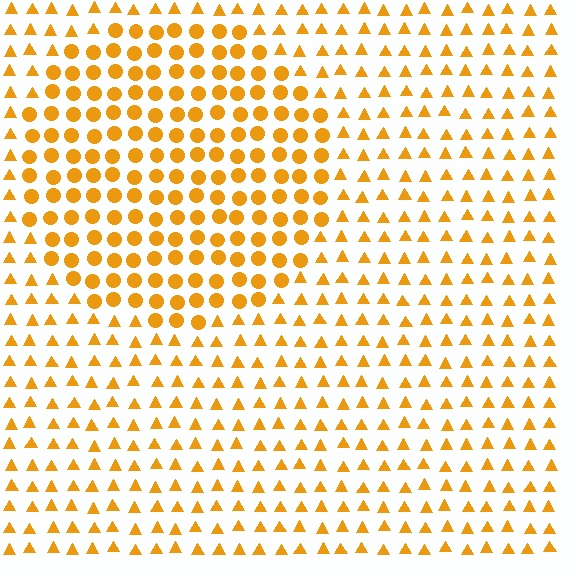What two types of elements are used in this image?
The image uses circles inside the circle region and triangles outside it.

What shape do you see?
I see a circle.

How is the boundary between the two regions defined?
The boundary is defined by a change in element shape: circles inside vs. triangles outside. All elements share the same color and spacing.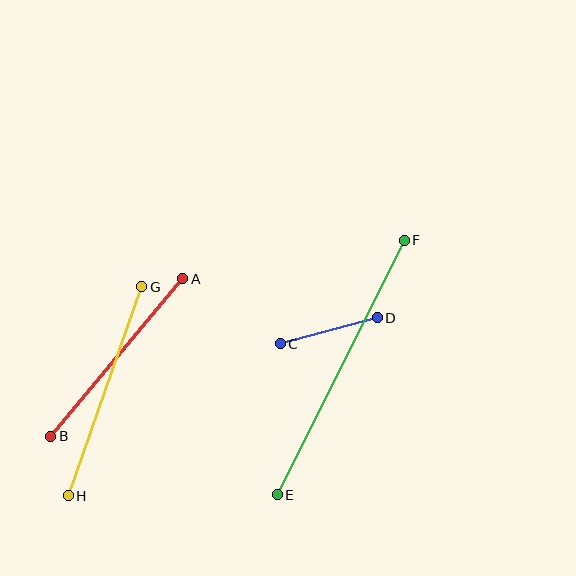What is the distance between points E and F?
The distance is approximately 284 pixels.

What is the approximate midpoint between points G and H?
The midpoint is at approximately (105, 391) pixels.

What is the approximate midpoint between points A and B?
The midpoint is at approximately (117, 358) pixels.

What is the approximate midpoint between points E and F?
The midpoint is at approximately (341, 368) pixels.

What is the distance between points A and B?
The distance is approximately 206 pixels.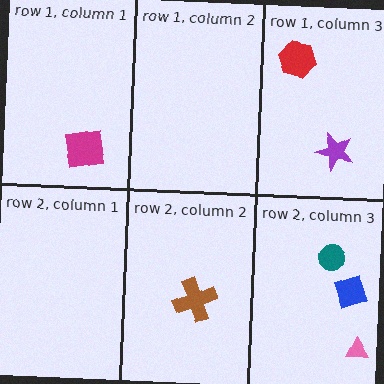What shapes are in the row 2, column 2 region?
The brown cross.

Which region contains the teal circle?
The row 2, column 3 region.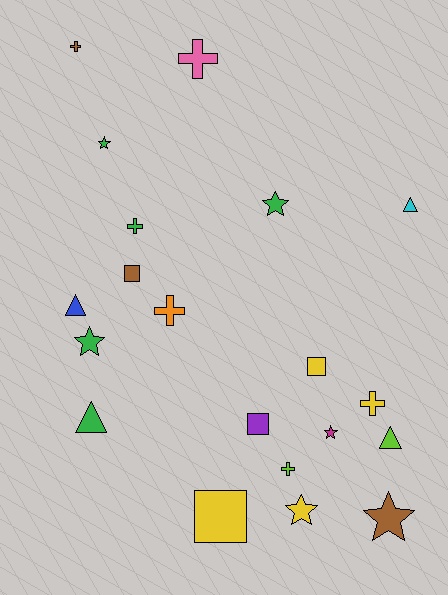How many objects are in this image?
There are 20 objects.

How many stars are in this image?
There are 6 stars.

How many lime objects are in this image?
There are 2 lime objects.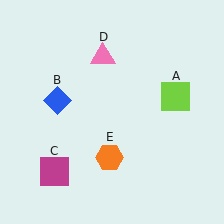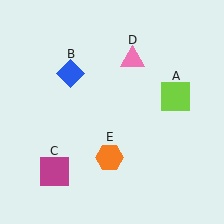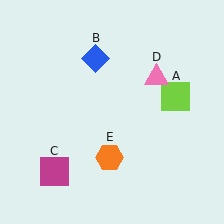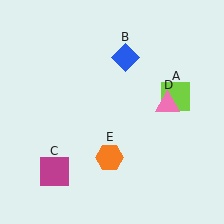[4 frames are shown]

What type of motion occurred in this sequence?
The blue diamond (object B), pink triangle (object D) rotated clockwise around the center of the scene.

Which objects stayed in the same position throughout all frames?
Lime square (object A) and magenta square (object C) and orange hexagon (object E) remained stationary.